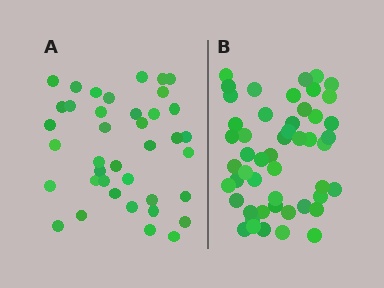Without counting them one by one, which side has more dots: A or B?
Region B (the right region) has more dots.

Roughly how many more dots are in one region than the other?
Region B has roughly 12 or so more dots than region A.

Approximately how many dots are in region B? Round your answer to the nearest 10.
About 50 dots.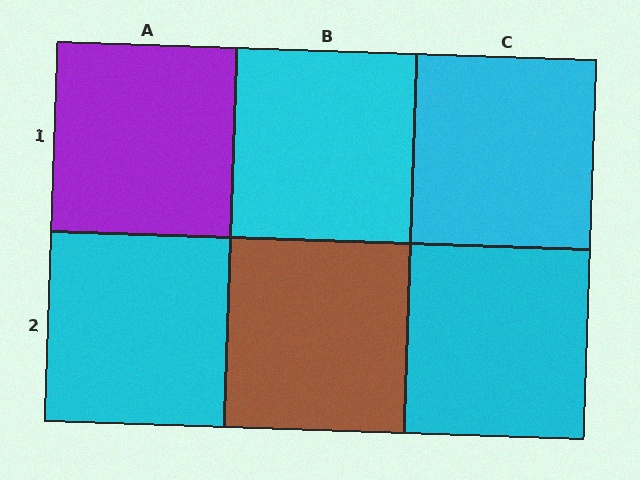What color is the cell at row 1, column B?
Cyan.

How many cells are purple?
1 cell is purple.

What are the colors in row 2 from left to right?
Cyan, brown, cyan.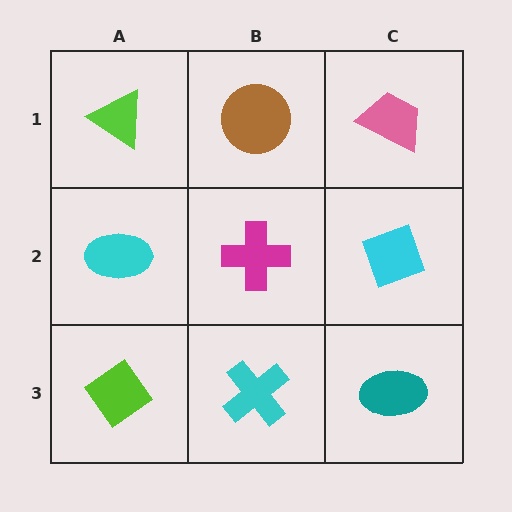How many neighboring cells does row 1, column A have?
2.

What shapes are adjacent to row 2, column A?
A lime triangle (row 1, column A), a lime diamond (row 3, column A), a magenta cross (row 2, column B).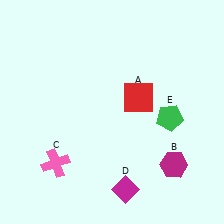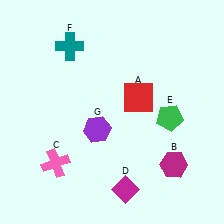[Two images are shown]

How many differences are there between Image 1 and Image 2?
There are 2 differences between the two images.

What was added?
A teal cross (F), a purple hexagon (G) were added in Image 2.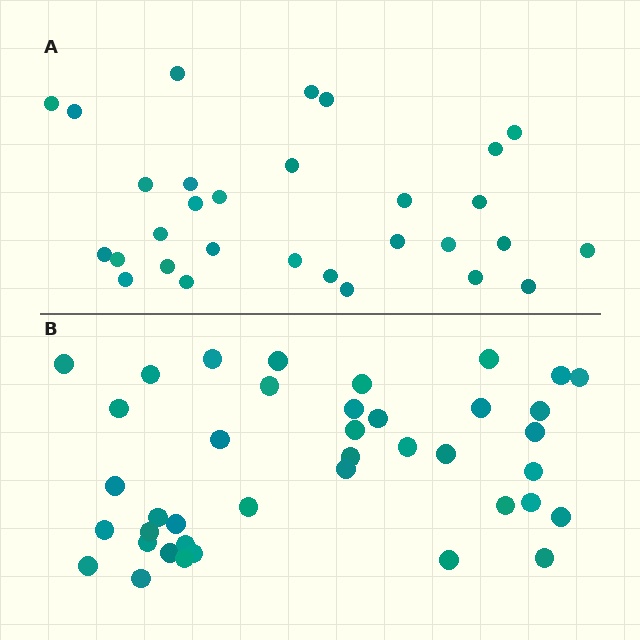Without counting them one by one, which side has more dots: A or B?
Region B (the bottom region) has more dots.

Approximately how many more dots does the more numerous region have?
Region B has roughly 10 or so more dots than region A.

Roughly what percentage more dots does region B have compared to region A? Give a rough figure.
About 35% more.